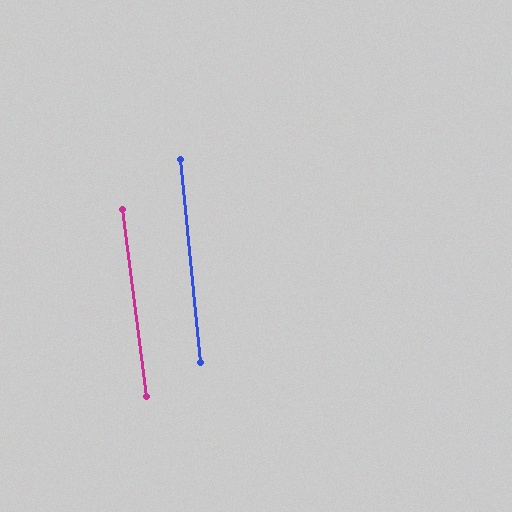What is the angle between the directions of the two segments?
Approximately 2 degrees.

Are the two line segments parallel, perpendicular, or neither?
Parallel — their directions differ by only 1.8°.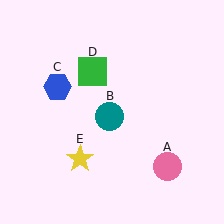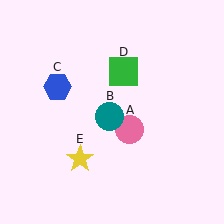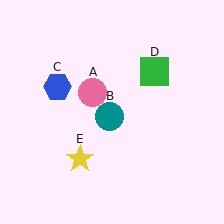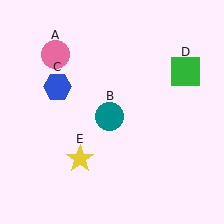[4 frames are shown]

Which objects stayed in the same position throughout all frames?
Teal circle (object B) and blue hexagon (object C) and yellow star (object E) remained stationary.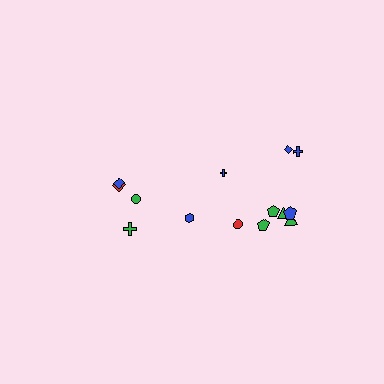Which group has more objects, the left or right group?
The right group.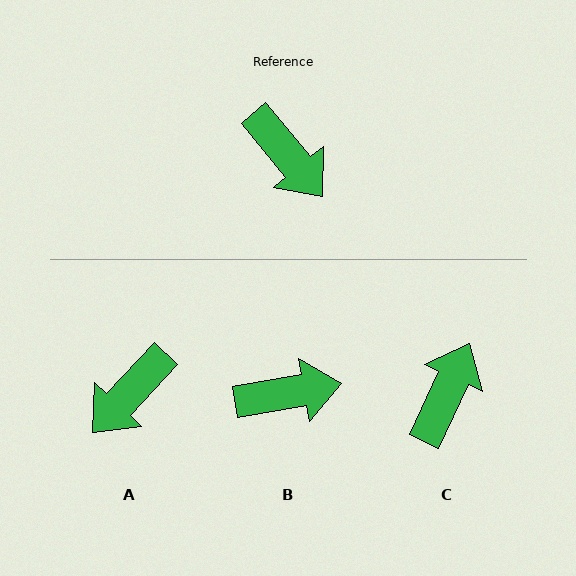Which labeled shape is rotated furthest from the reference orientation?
C, about 115 degrees away.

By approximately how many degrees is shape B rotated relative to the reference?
Approximately 60 degrees counter-clockwise.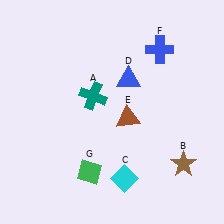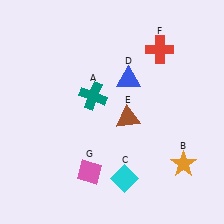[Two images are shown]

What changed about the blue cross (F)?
In Image 1, F is blue. In Image 2, it changed to red.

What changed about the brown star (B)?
In Image 1, B is brown. In Image 2, it changed to orange.